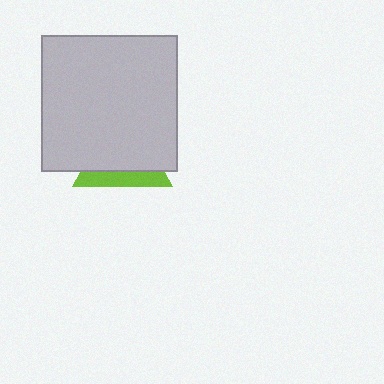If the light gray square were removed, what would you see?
You would see the complete lime triangle.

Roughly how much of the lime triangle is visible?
A small part of it is visible (roughly 33%).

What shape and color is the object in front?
The object in front is a light gray square.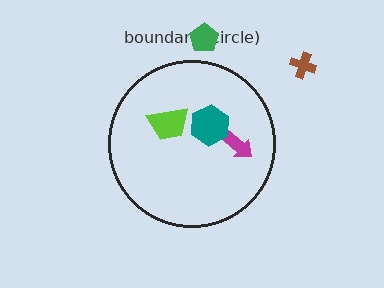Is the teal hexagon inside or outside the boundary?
Inside.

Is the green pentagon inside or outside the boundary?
Outside.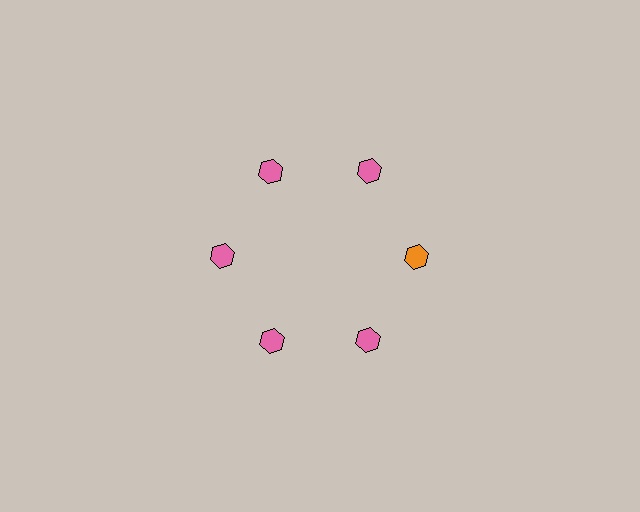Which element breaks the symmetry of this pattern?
The orange hexagon at roughly the 3 o'clock position breaks the symmetry. All other shapes are pink hexagons.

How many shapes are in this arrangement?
There are 6 shapes arranged in a ring pattern.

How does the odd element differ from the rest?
It has a different color: orange instead of pink.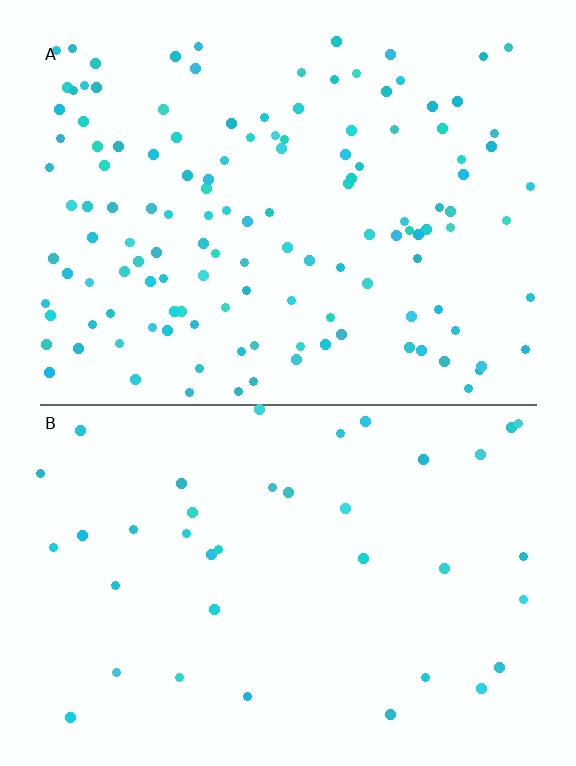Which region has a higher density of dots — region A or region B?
A (the top).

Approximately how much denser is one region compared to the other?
Approximately 3.4× — region A over region B.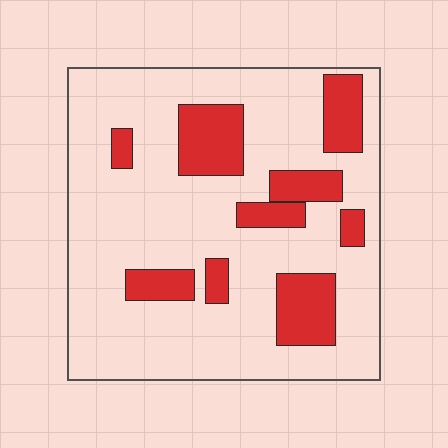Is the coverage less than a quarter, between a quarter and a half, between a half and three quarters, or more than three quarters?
Less than a quarter.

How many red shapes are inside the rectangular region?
9.